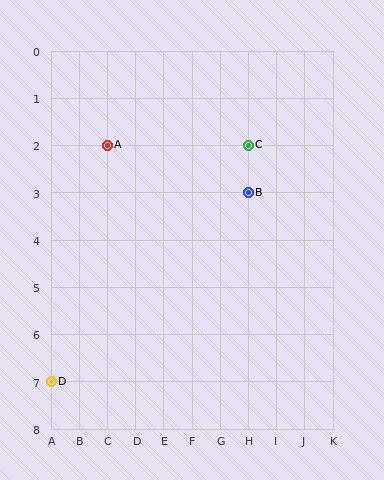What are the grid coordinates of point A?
Point A is at grid coordinates (C, 2).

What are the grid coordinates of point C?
Point C is at grid coordinates (H, 2).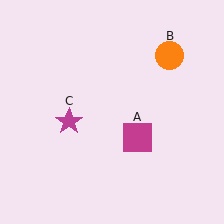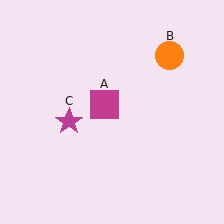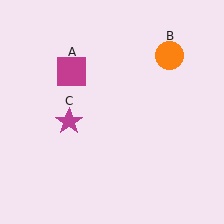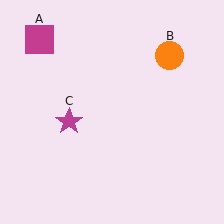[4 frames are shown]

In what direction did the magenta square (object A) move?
The magenta square (object A) moved up and to the left.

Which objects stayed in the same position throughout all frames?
Orange circle (object B) and magenta star (object C) remained stationary.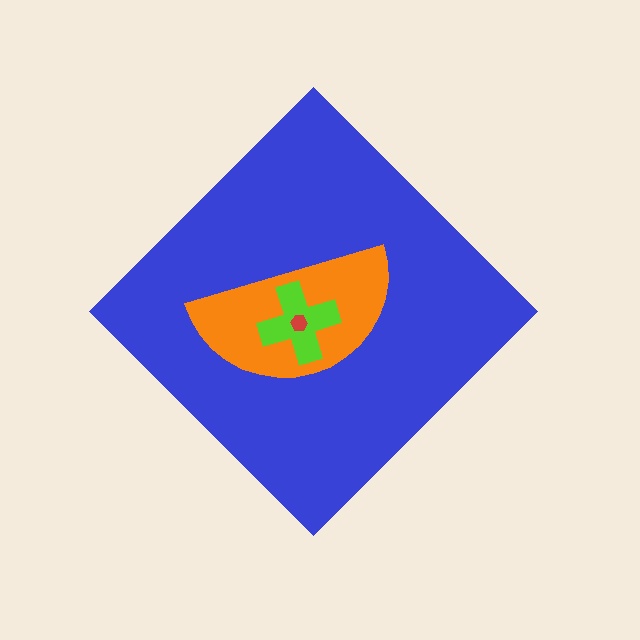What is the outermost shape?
The blue diamond.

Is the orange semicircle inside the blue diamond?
Yes.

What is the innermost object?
The red hexagon.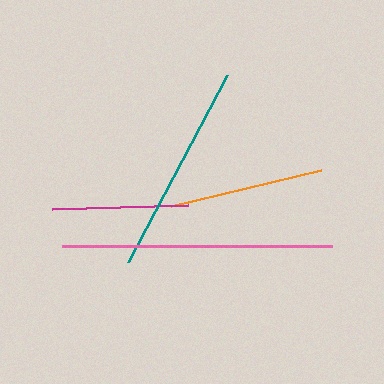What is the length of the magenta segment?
The magenta segment is approximately 136 pixels long.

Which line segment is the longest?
The pink line is the longest at approximately 270 pixels.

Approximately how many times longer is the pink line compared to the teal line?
The pink line is approximately 1.3 times the length of the teal line.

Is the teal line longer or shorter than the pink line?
The pink line is longer than the teal line.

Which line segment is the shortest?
The magenta line is the shortest at approximately 136 pixels.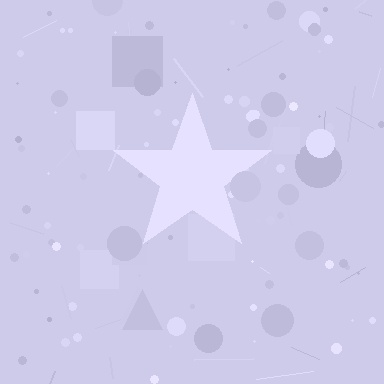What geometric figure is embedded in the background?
A star is embedded in the background.